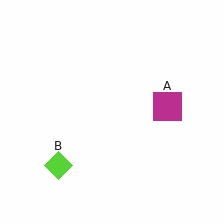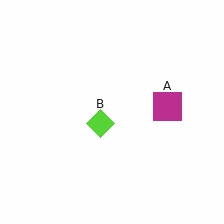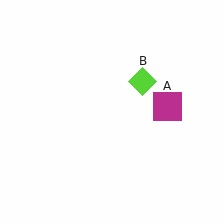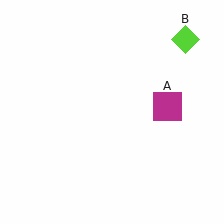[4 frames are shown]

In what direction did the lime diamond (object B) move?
The lime diamond (object B) moved up and to the right.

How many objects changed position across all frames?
1 object changed position: lime diamond (object B).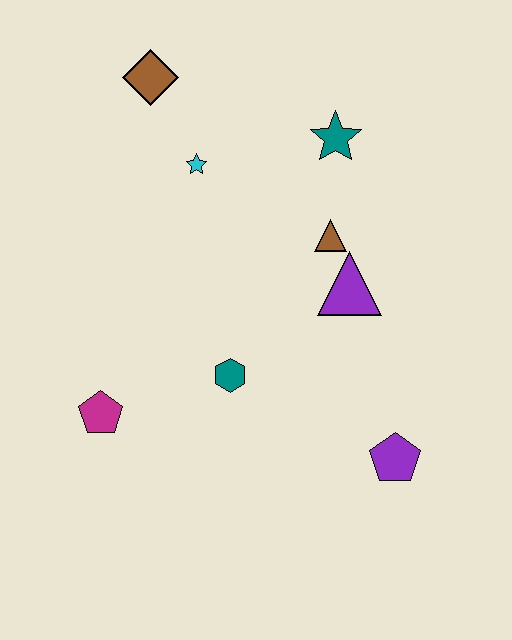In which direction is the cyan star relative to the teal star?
The cyan star is to the left of the teal star.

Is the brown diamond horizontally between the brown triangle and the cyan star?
No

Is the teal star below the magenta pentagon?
No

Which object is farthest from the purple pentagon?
The brown diamond is farthest from the purple pentagon.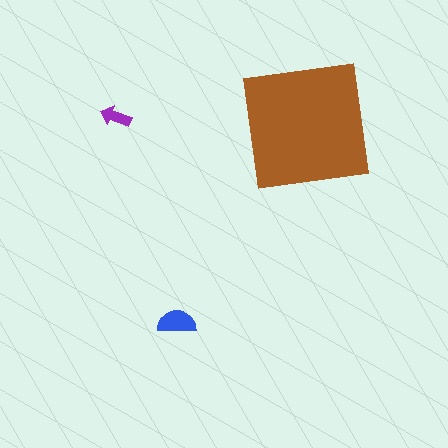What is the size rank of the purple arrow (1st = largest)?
3rd.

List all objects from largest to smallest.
The brown square, the blue semicircle, the purple arrow.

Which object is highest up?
The purple arrow is topmost.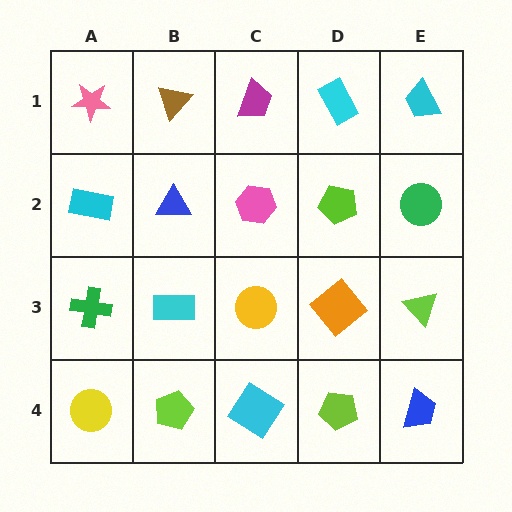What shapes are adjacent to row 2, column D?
A cyan rectangle (row 1, column D), an orange diamond (row 3, column D), a pink hexagon (row 2, column C), a green circle (row 2, column E).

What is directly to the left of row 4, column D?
A cyan diamond.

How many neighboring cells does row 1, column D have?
3.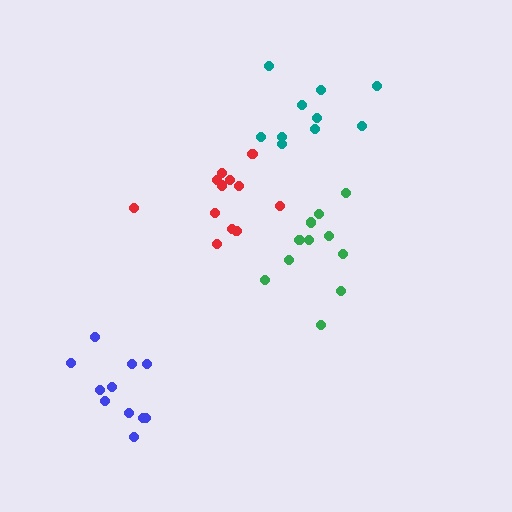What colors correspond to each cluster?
The clusters are colored: teal, blue, red, green.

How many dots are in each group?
Group 1: 10 dots, Group 2: 11 dots, Group 3: 12 dots, Group 4: 12 dots (45 total).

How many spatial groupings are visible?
There are 4 spatial groupings.